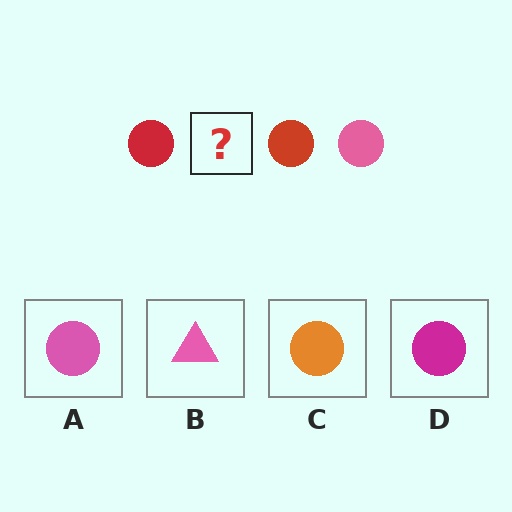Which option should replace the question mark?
Option A.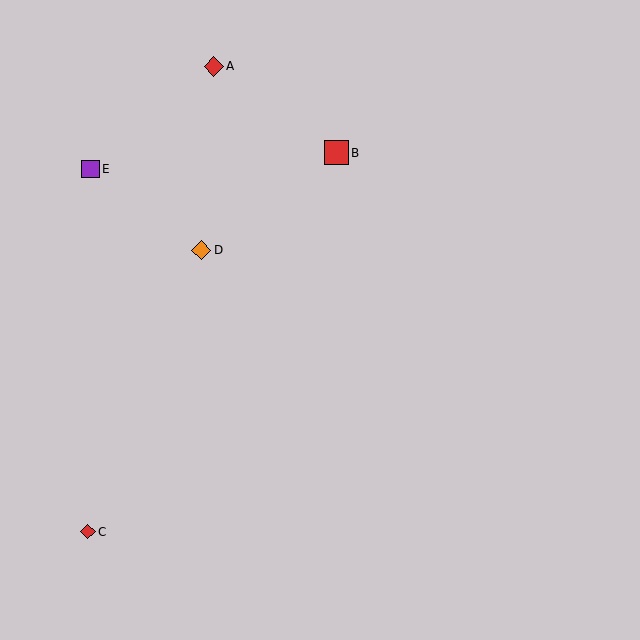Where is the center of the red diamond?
The center of the red diamond is at (88, 532).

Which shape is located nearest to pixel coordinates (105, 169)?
The purple square (labeled E) at (91, 169) is nearest to that location.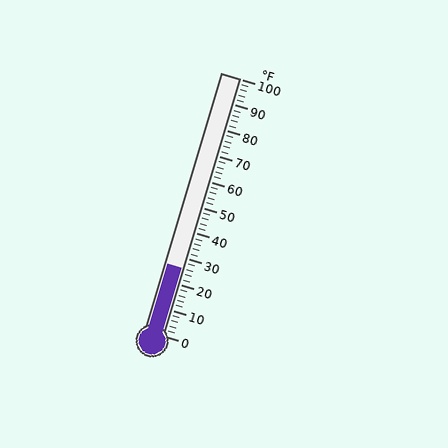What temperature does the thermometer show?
The thermometer shows approximately 26°F.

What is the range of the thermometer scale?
The thermometer scale ranges from 0°F to 100°F.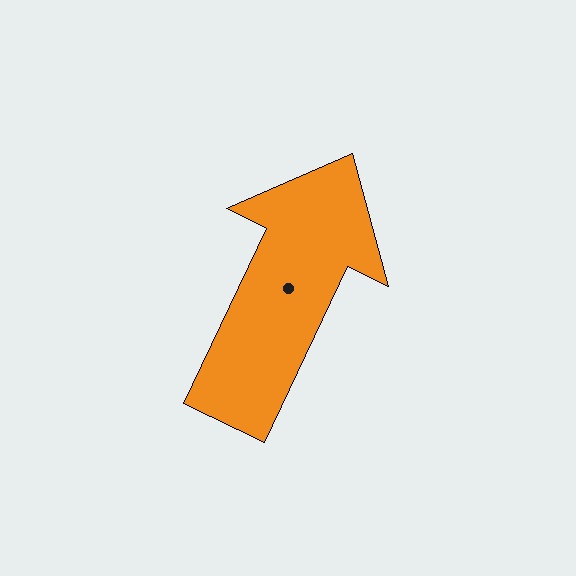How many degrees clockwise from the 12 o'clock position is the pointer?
Approximately 25 degrees.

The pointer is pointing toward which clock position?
Roughly 1 o'clock.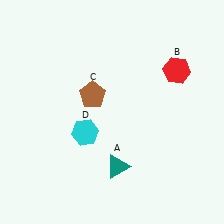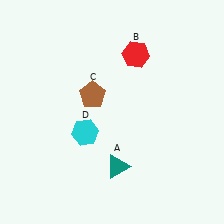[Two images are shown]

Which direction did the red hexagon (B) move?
The red hexagon (B) moved left.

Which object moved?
The red hexagon (B) moved left.